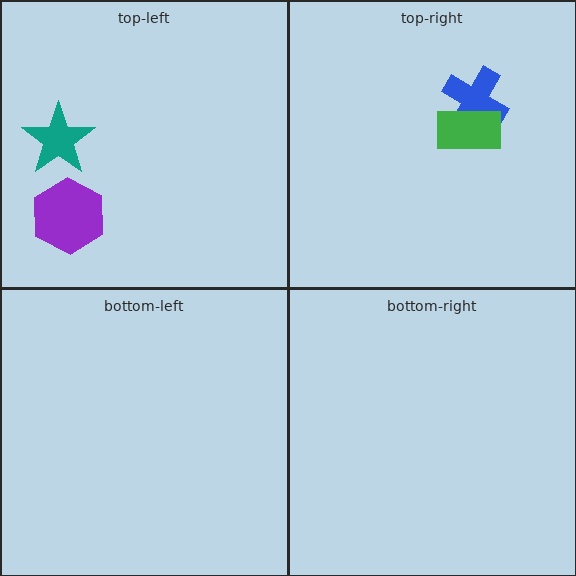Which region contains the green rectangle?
The top-right region.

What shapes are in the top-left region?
The purple hexagon, the teal star.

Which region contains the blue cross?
The top-right region.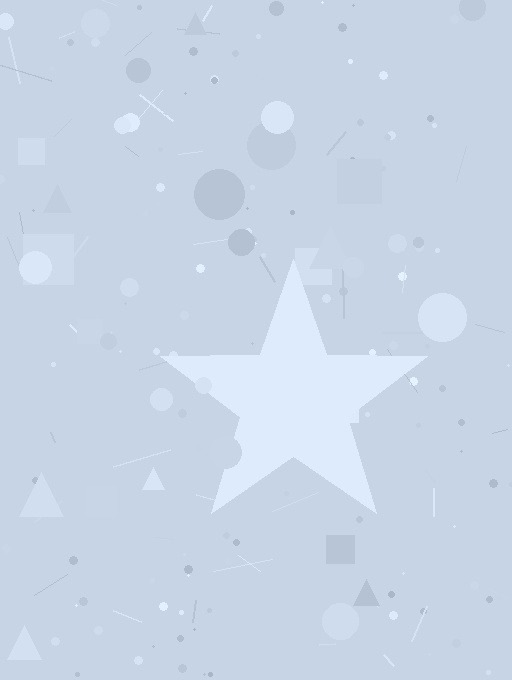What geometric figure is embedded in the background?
A star is embedded in the background.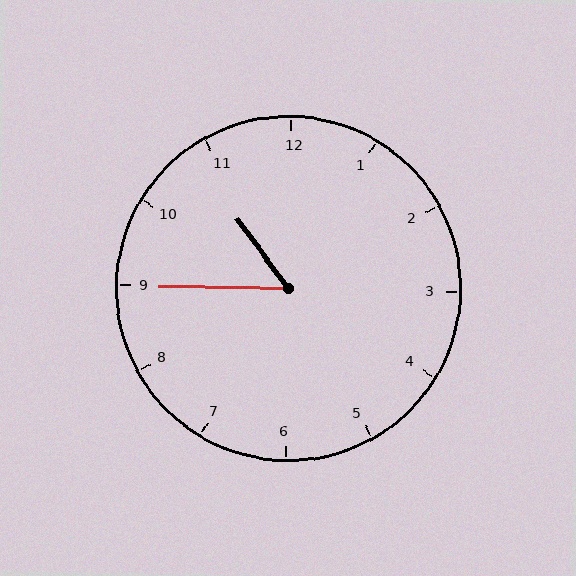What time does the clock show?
10:45.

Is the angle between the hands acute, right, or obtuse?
It is acute.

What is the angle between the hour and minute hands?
Approximately 52 degrees.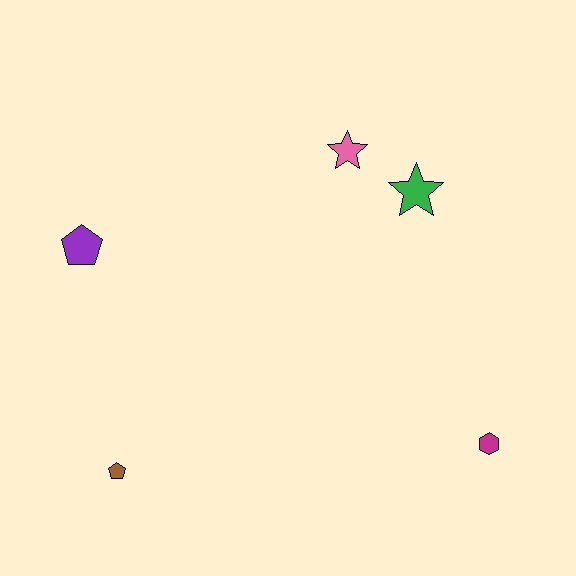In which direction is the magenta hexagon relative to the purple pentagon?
The magenta hexagon is to the right of the purple pentagon.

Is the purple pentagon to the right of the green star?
No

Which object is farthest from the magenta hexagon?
The purple pentagon is farthest from the magenta hexagon.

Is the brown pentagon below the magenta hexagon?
Yes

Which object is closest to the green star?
The pink star is closest to the green star.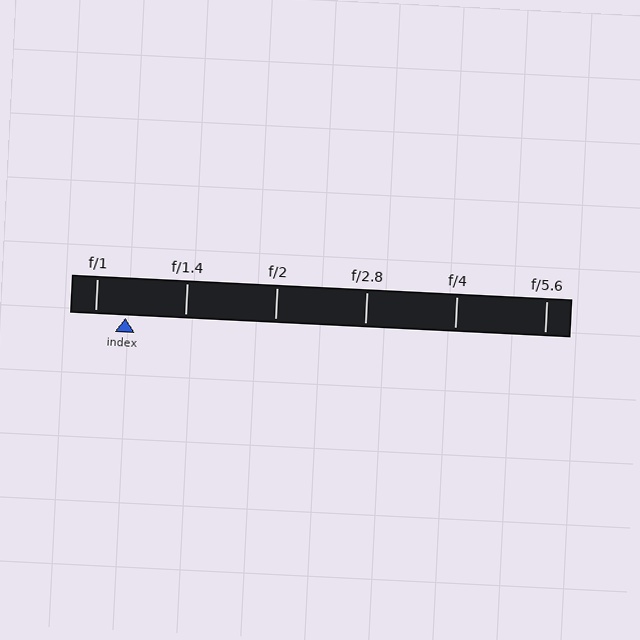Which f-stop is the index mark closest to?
The index mark is closest to f/1.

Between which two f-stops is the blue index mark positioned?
The index mark is between f/1 and f/1.4.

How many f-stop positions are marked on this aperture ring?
There are 6 f-stop positions marked.